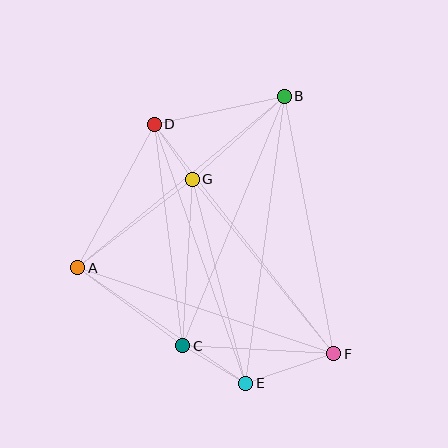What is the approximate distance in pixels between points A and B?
The distance between A and B is approximately 268 pixels.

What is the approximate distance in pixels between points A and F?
The distance between A and F is approximately 270 pixels.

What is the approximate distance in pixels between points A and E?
The distance between A and E is approximately 204 pixels.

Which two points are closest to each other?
Points D and G are closest to each other.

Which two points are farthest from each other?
Points D and F are farthest from each other.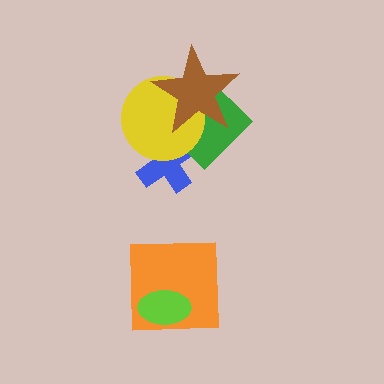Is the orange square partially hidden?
Yes, it is partially covered by another shape.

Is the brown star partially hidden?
No, no other shape covers it.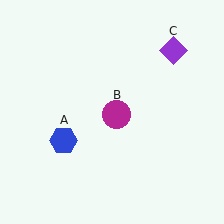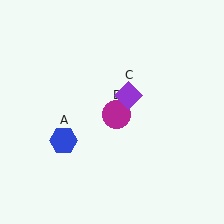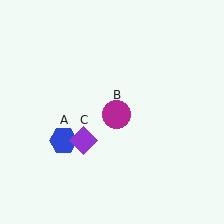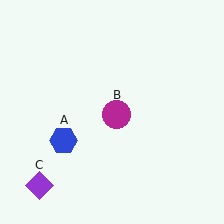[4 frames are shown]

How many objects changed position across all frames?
1 object changed position: purple diamond (object C).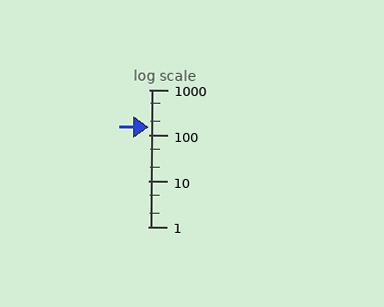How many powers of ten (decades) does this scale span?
The scale spans 3 decades, from 1 to 1000.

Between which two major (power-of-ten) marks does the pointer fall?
The pointer is between 100 and 1000.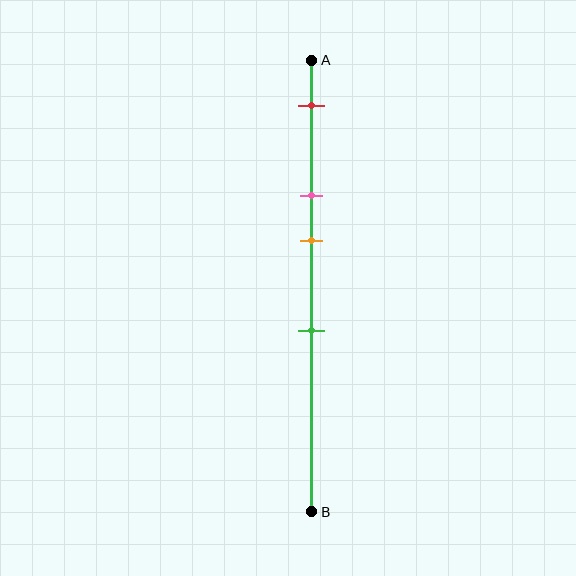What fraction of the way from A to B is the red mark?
The red mark is approximately 10% (0.1) of the way from A to B.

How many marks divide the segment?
There are 4 marks dividing the segment.